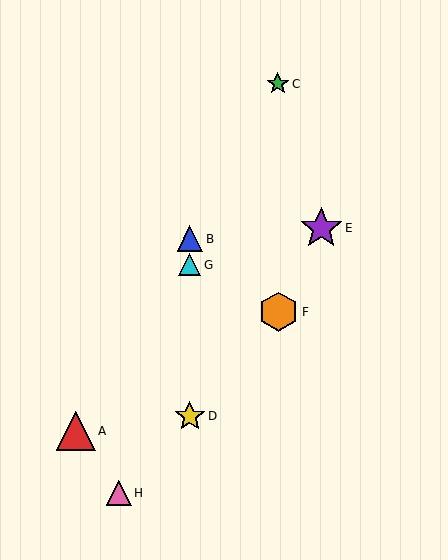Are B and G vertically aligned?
Yes, both are at x≈190.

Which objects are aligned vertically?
Objects B, D, G are aligned vertically.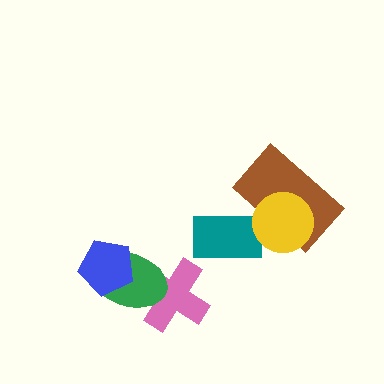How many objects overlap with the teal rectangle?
2 objects overlap with the teal rectangle.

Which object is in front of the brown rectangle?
The yellow circle is in front of the brown rectangle.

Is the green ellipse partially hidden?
Yes, it is partially covered by another shape.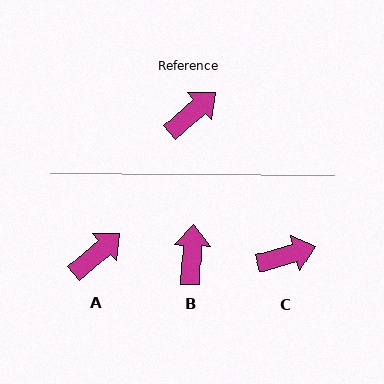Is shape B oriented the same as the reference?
No, it is off by about 46 degrees.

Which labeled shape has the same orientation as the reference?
A.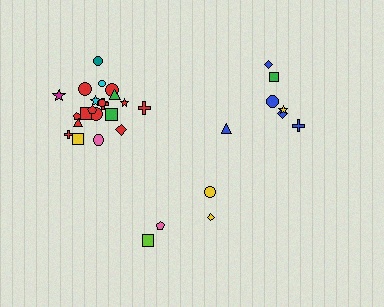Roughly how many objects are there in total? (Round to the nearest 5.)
Roughly 35 objects in total.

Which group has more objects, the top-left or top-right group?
The top-left group.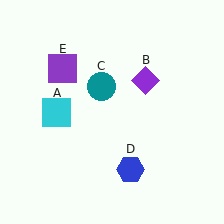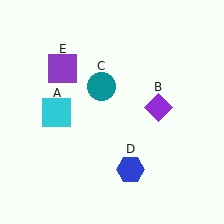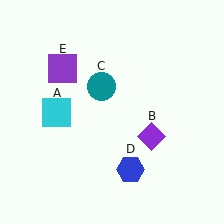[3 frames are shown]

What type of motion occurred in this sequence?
The purple diamond (object B) rotated clockwise around the center of the scene.